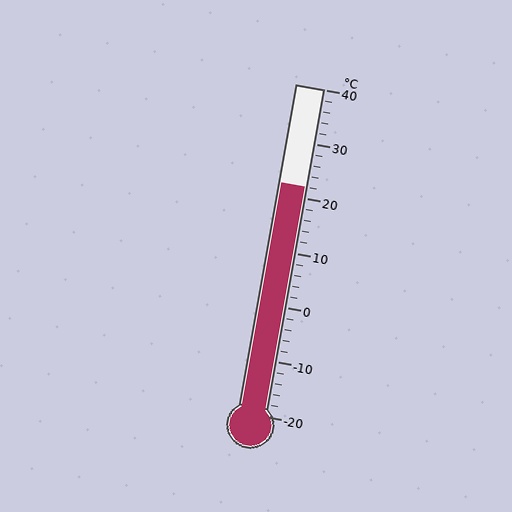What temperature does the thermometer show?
The thermometer shows approximately 22°C.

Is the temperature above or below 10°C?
The temperature is above 10°C.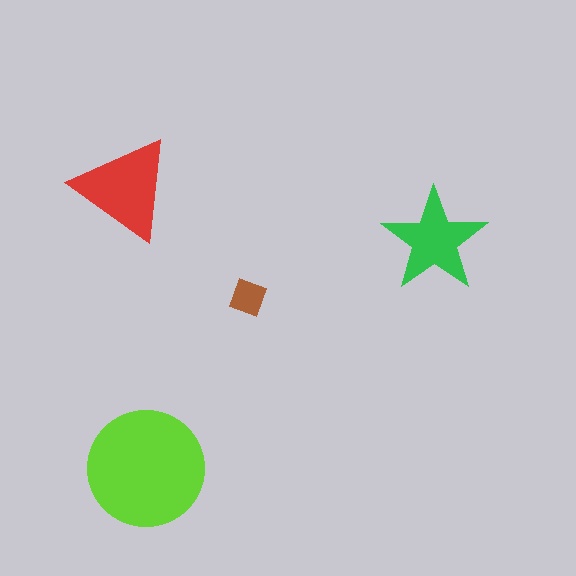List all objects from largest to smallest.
The lime circle, the red triangle, the green star, the brown square.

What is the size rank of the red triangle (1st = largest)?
2nd.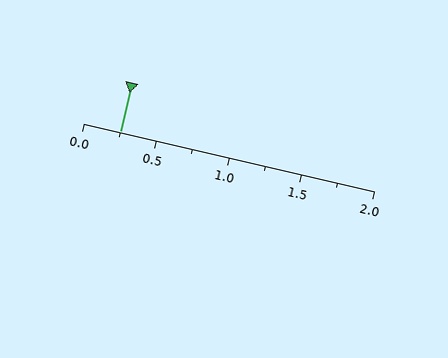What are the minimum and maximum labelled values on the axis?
The axis runs from 0.0 to 2.0.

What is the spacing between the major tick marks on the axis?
The major ticks are spaced 0.5 apart.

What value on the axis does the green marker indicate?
The marker indicates approximately 0.25.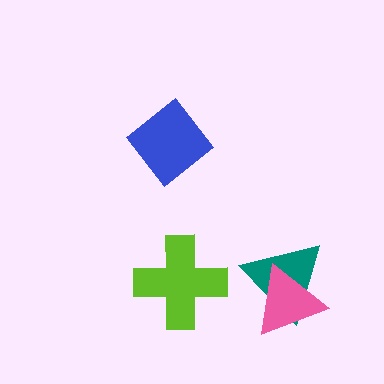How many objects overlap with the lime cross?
0 objects overlap with the lime cross.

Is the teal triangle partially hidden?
Yes, it is partially covered by another shape.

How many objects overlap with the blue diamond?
0 objects overlap with the blue diamond.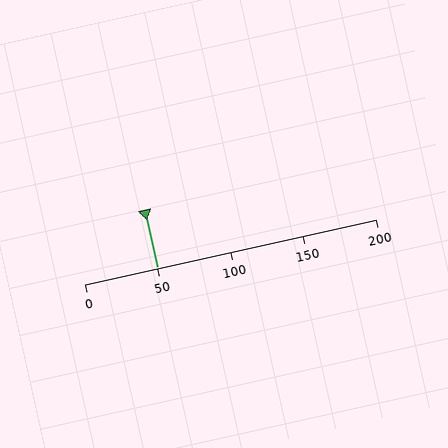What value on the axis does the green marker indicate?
The marker indicates approximately 50.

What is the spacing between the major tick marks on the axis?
The major ticks are spaced 50 apart.